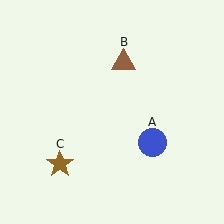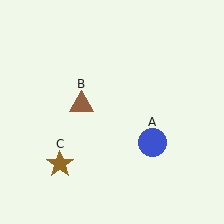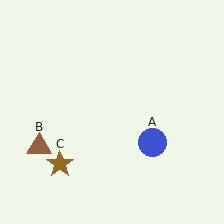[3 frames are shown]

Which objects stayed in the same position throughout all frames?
Blue circle (object A) and brown star (object C) remained stationary.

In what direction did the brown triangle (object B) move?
The brown triangle (object B) moved down and to the left.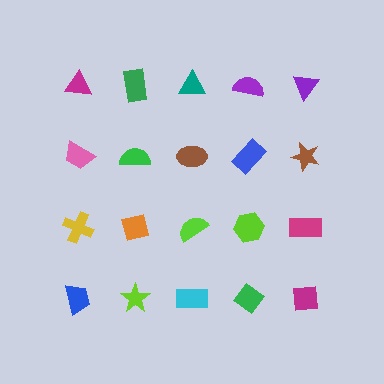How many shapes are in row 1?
5 shapes.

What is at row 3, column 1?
A yellow cross.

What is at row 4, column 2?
A lime star.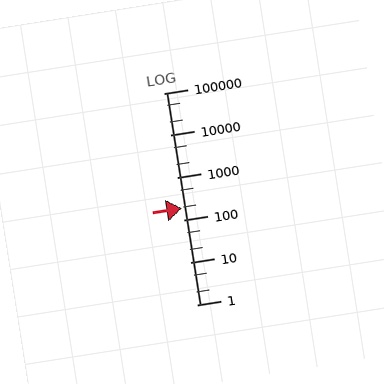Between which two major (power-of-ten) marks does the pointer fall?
The pointer is between 100 and 1000.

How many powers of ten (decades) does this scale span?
The scale spans 5 decades, from 1 to 100000.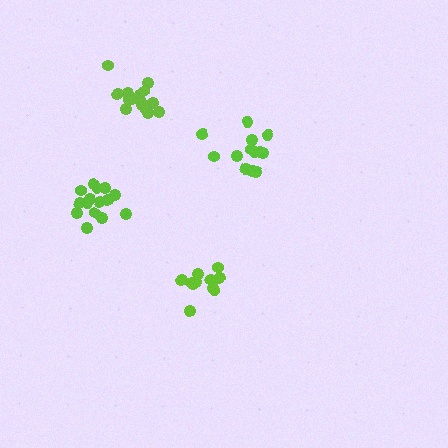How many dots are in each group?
Group 1: 15 dots, Group 2: 16 dots, Group 3: 11 dots, Group 4: 13 dots (55 total).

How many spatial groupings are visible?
There are 4 spatial groupings.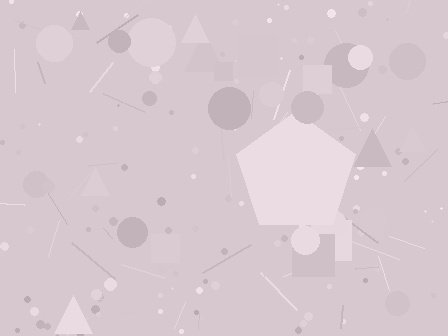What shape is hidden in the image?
A pentagon is hidden in the image.